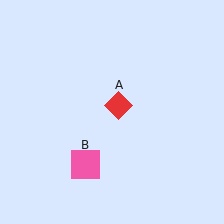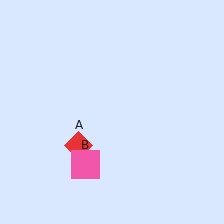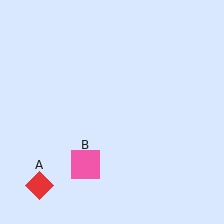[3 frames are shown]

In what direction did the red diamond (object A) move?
The red diamond (object A) moved down and to the left.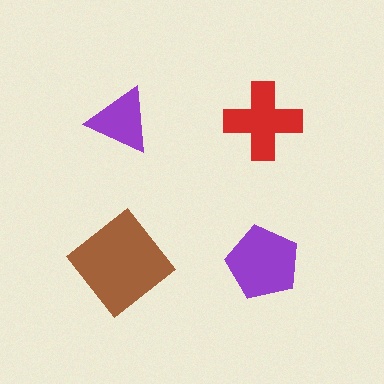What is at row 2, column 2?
A purple pentagon.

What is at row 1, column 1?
A purple triangle.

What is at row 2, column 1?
A brown diamond.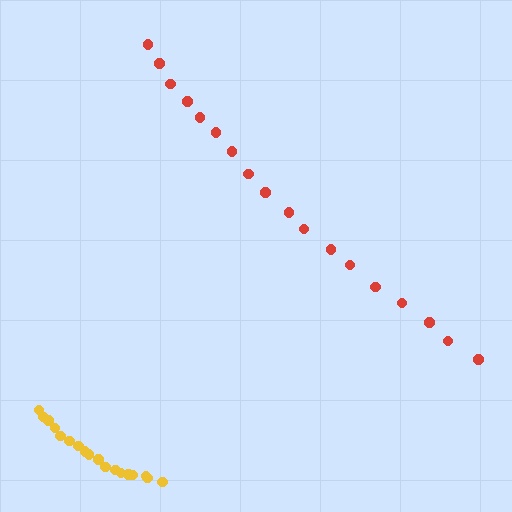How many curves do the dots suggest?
There are 2 distinct paths.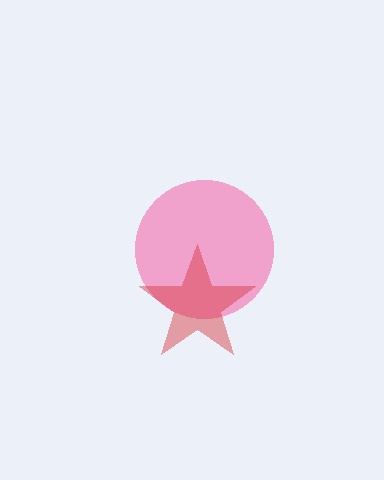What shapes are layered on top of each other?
The layered shapes are: a pink circle, a red star.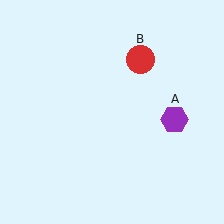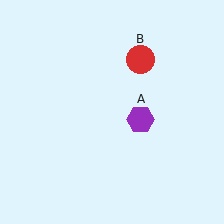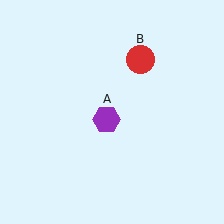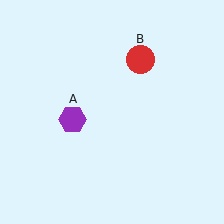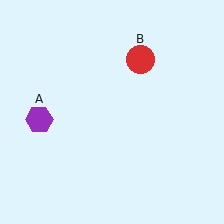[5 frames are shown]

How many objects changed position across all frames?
1 object changed position: purple hexagon (object A).